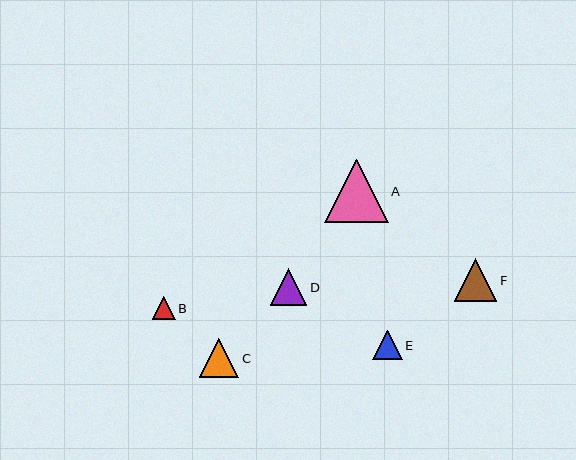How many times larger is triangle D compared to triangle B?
Triangle D is approximately 1.6 times the size of triangle B.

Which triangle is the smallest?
Triangle B is the smallest with a size of approximately 23 pixels.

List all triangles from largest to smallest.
From largest to smallest: A, F, C, D, E, B.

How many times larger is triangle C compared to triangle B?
Triangle C is approximately 1.7 times the size of triangle B.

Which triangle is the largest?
Triangle A is the largest with a size of approximately 63 pixels.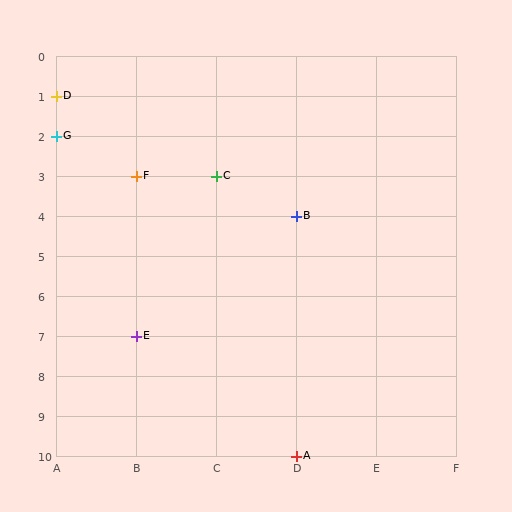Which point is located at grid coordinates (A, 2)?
Point G is at (A, 2).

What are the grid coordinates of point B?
Point B is at grid coordinates (D, 4).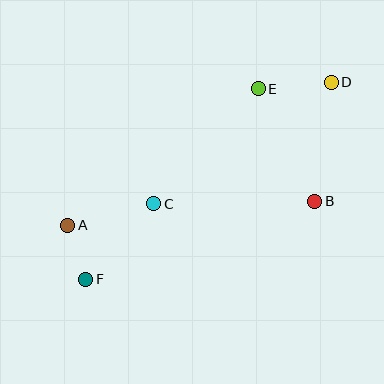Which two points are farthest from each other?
Points D and F are farthest from each other.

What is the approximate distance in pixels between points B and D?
The distance between B and D is approximately 120 pixels.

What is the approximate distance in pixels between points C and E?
The distance between C and E is approximately 155 pixels.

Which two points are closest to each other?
Points A and F are closest to each other.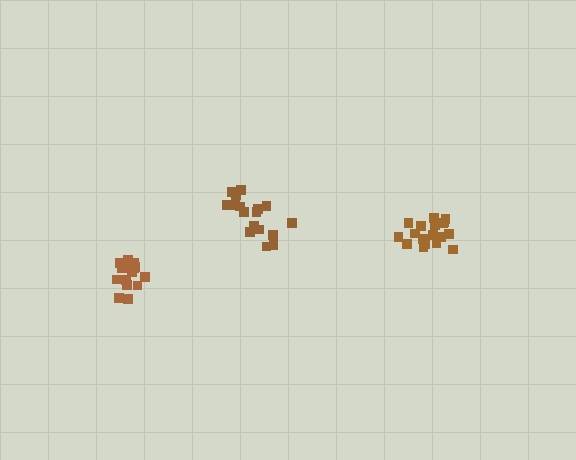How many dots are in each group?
Group 1: 15 dots, Group 2: 17 dots, Group 3: 18 dots (50 total).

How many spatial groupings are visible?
There are 3 spatial groupings.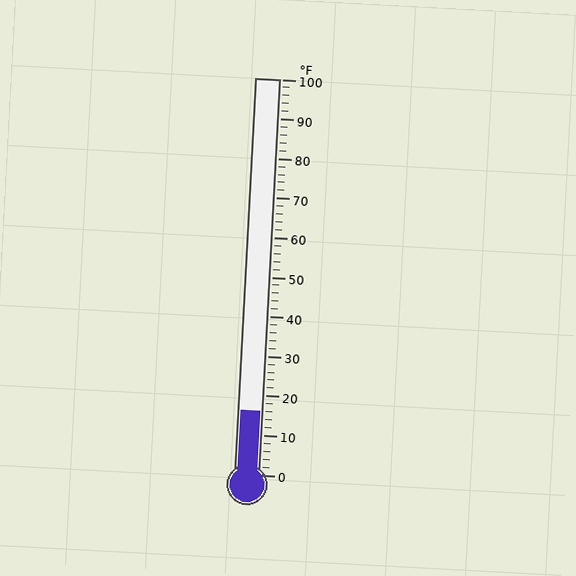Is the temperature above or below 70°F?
The temperature is below 70°F.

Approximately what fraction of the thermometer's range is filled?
The thermometer is filled to approximately 15% of its range.